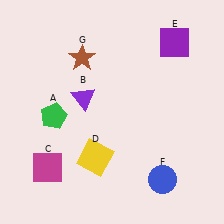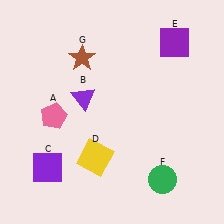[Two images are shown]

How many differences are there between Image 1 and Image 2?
There are 3 differences between the two images.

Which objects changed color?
A changed from green to pink. C changed from magenta to purple. F changed from blue to green.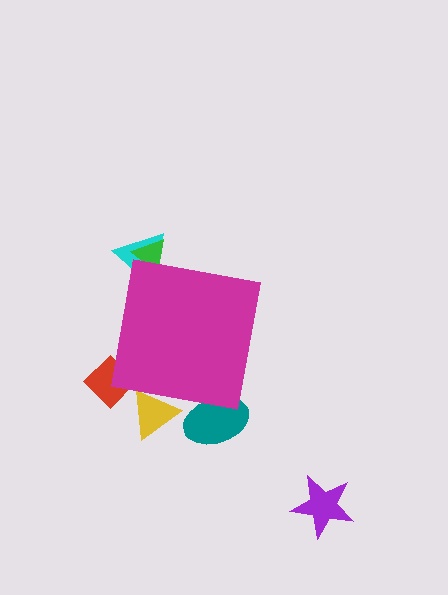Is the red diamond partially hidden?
Yes, the red diamond is partially hidden behind the magenta square.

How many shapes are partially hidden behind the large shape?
5 shapes are partially hidden.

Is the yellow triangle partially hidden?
Yes, the yellow triangle is partially hidden behind the magenta square.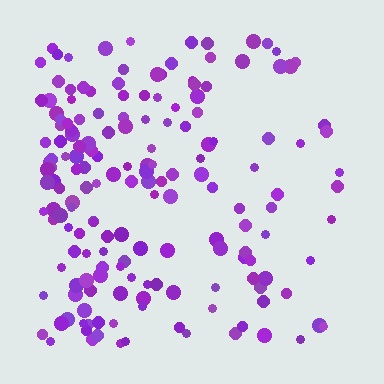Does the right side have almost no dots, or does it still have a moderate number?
Still a moderate number, just noticeably fewer than the left.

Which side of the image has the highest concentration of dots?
The left.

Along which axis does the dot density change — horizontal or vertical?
Horizontal.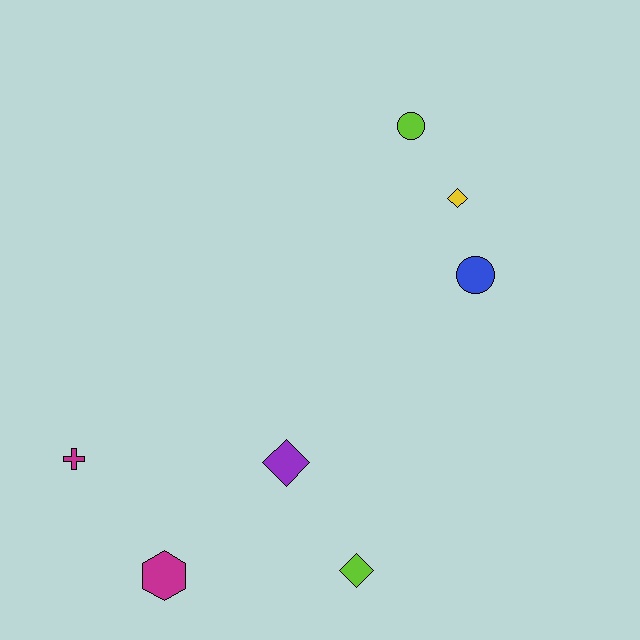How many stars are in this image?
There are no stars.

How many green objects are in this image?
There are no green objects.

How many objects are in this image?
There are 7 objects.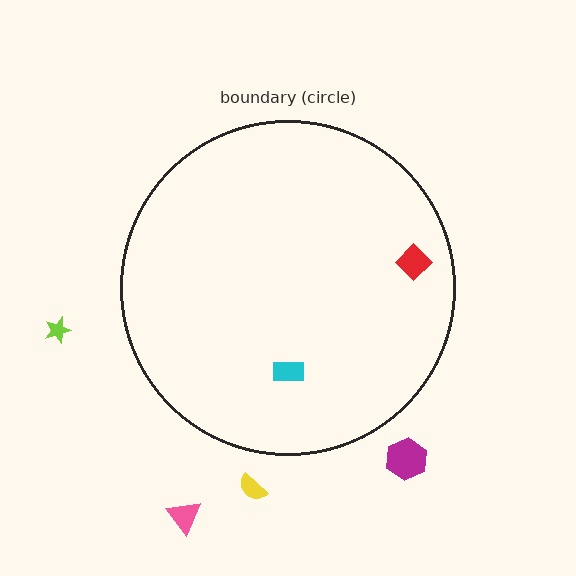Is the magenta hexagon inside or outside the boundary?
Outside.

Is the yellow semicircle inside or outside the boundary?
Outside.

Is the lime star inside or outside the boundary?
Outside.